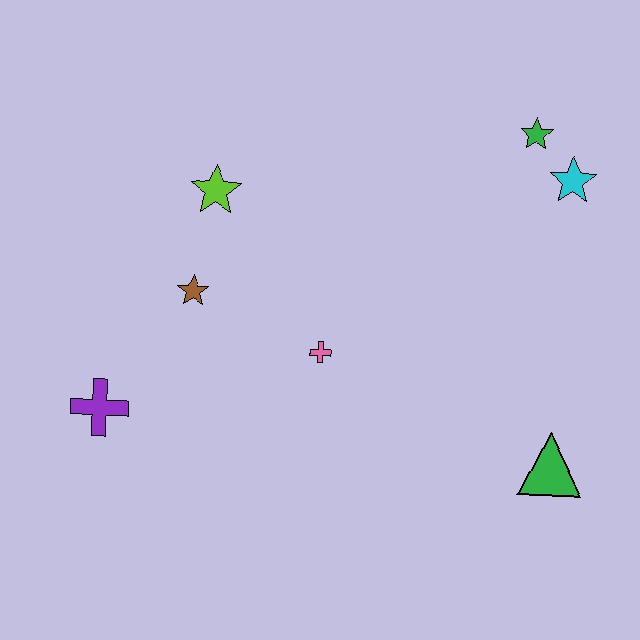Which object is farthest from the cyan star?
The purple cross is farthest from the cyan star.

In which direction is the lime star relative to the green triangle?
The lime star is to the left of the green triangle.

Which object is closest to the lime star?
The brown star is closest to the lime star.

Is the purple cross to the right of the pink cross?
No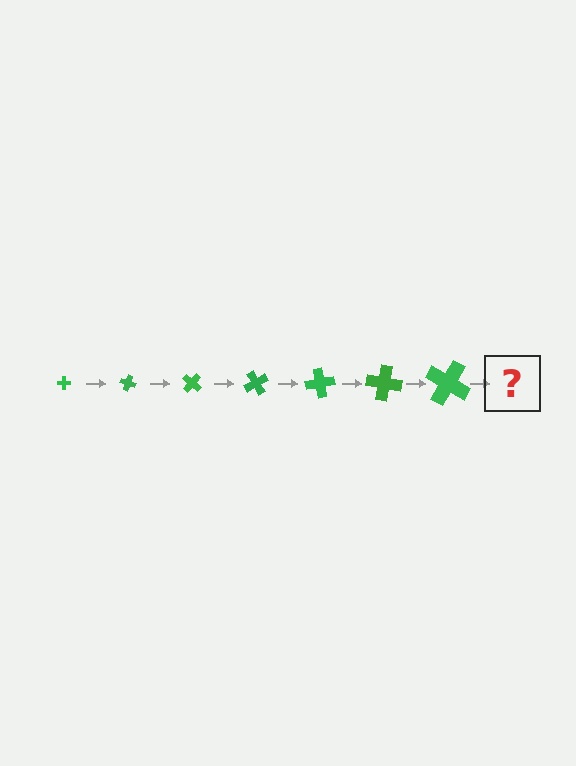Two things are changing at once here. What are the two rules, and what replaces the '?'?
The two rules are that the cross grows larger each step and it rotates 20 degrees each step. The '?' should be a cross, larger than the previous one and rotated 140 degrees from the start.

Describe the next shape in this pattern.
It should be a cross, larger than the previous one and rotated 140 degrees from the start.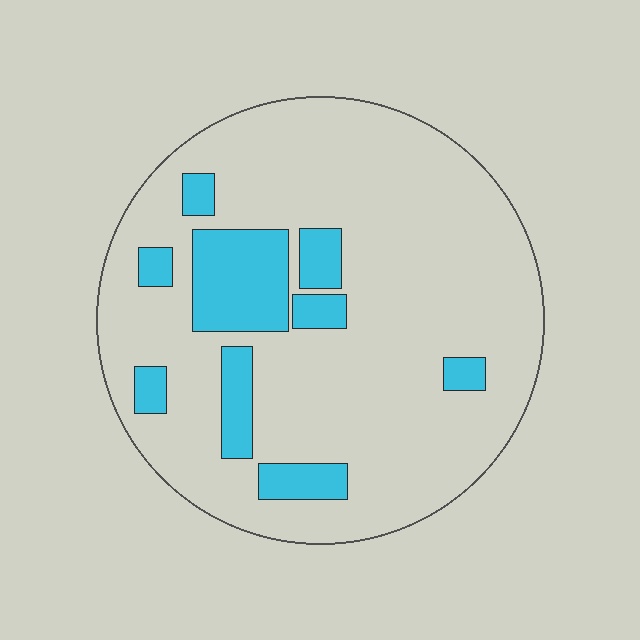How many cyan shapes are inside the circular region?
9.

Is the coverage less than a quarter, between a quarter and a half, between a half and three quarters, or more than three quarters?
Less than a quarter.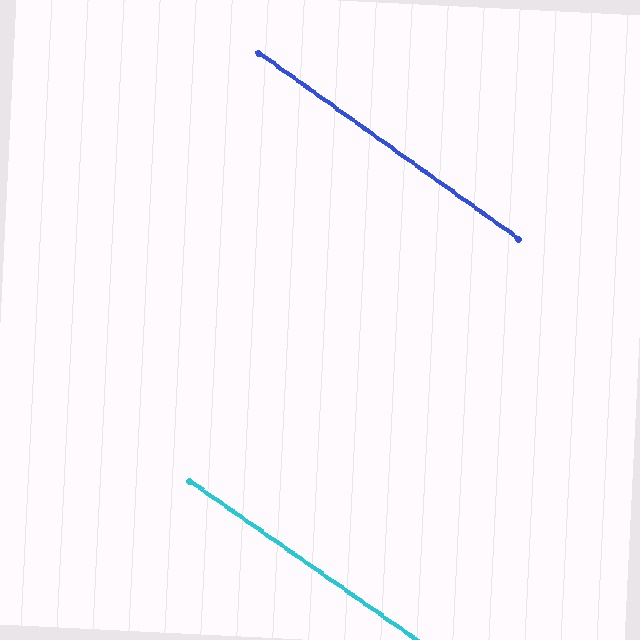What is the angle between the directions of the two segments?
Approximately 1 degree.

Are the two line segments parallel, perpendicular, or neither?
Parallel — their directions differ by only 0.8°.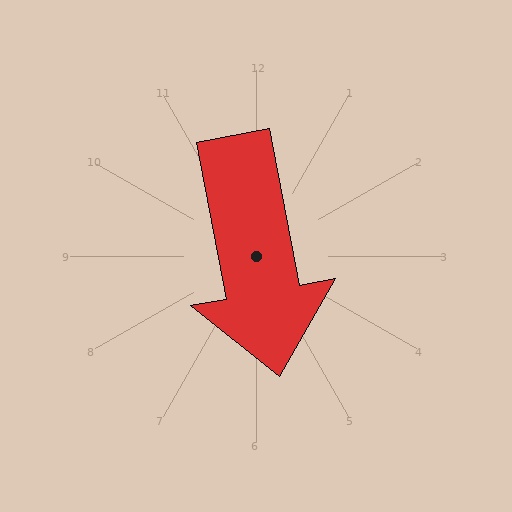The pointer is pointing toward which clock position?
Roughly 6 o'clock.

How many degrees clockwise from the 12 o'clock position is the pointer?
Approximately 169 degrees.